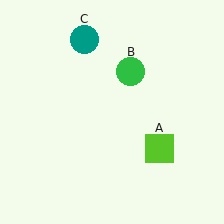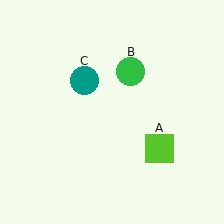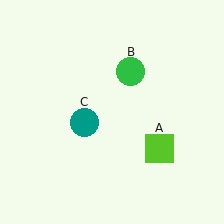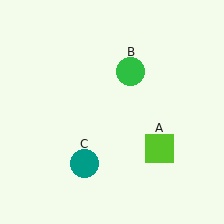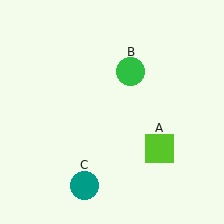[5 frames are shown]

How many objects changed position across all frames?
1 object changed position: teal circle (object C).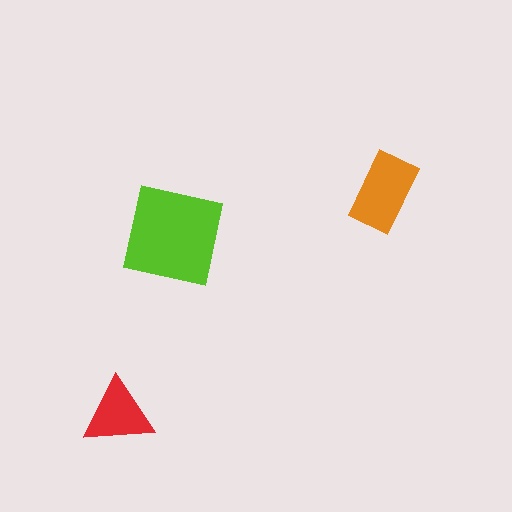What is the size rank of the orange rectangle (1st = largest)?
2nd.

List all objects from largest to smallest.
The lime square, the orange rectangle, the red triangle.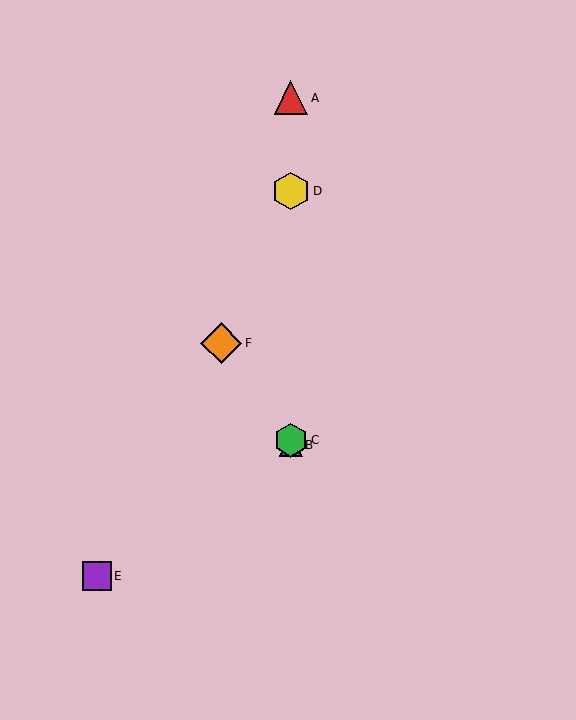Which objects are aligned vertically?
Objects A, B, C, D are aligned vertically.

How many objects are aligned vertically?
4 objects (A, B, C, D) are aligned vertically.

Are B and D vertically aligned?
Yes, both are at x≈291.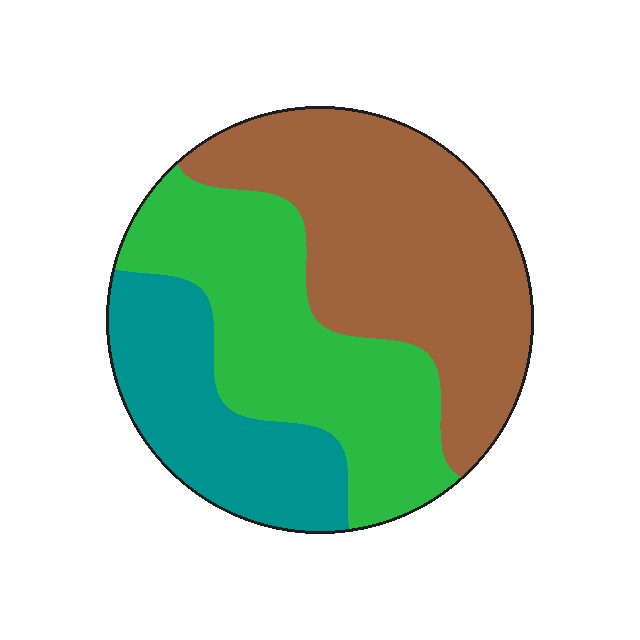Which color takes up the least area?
Teal, at roughly 25%.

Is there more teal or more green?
Green.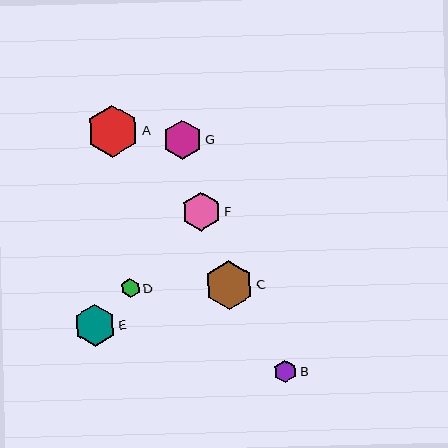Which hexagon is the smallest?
Hexagon D is the smallest with a size of approximately 19 pixels.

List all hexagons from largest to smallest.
From largest to smallest: A, C, E, G, F, B, D.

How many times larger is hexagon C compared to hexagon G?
Hexagon C is approximately 1.2 times the size of hexagon G.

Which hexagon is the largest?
Hexagon A is the largest with a size of approximately 52 pixels.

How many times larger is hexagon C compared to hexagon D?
Hexagon C is approximately 2.5 times the size of hexagon D.